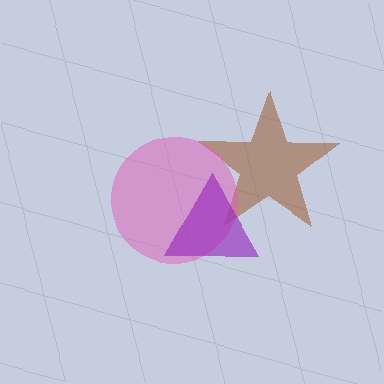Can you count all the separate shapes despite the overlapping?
Yes, there are 3 separate shapes.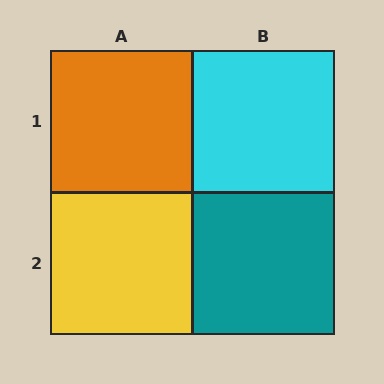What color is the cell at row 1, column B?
Cyan.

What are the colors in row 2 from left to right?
Yellow, teal.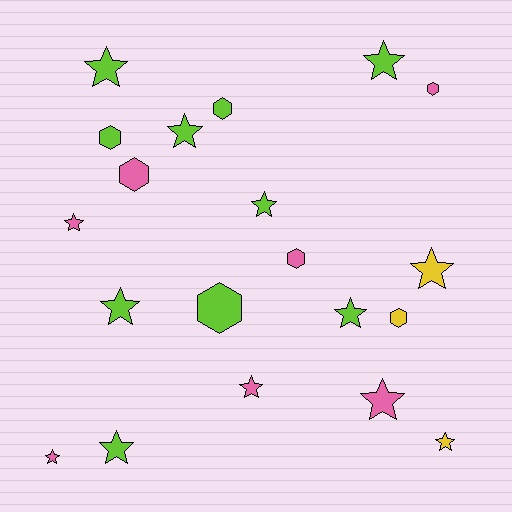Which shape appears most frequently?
Star, with 13 objects.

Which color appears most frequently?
Lime, with 10 objects.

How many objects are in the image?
There are 20 objects.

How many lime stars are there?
There are 7 lime stars.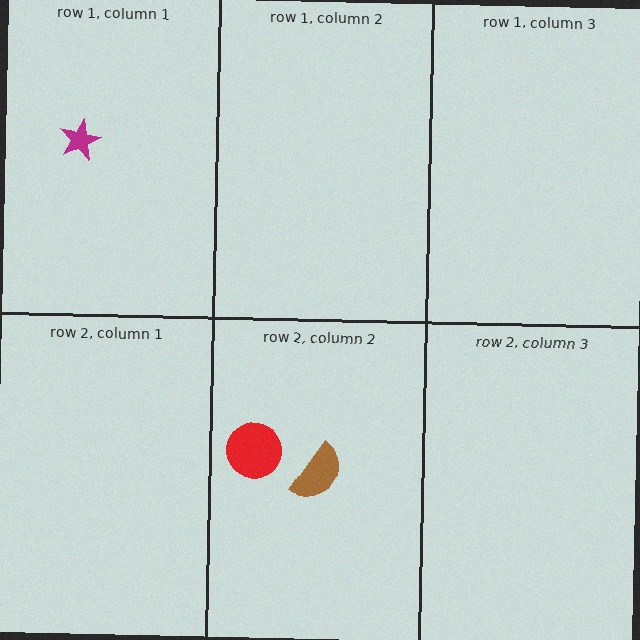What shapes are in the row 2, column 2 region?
The red circle, the brown semicircle.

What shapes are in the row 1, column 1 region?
The magenta star.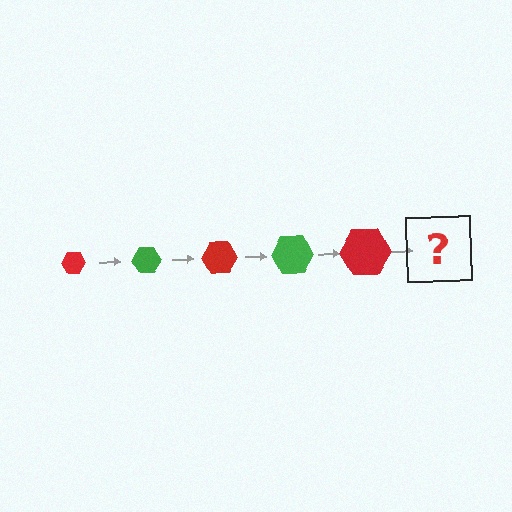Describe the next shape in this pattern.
It should be a green hexagon, larger than the previous one.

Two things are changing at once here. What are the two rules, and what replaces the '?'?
The two rules are that the hexagon grows larger each step and the color cycles through red and green. The '?' should be a green hexagon, larger than the previous one.